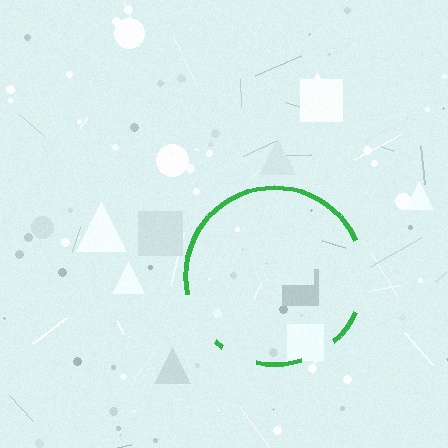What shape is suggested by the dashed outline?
The dashed outline suggests a circle.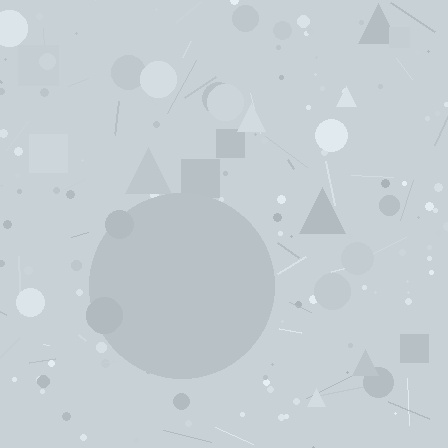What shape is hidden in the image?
A circle is hidden in the image.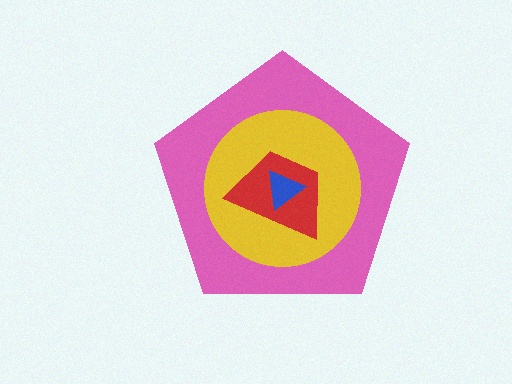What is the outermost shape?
The pink pentagon.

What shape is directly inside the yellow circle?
The red trapezoid.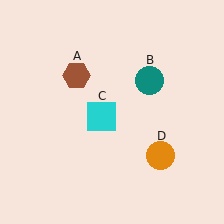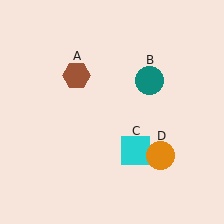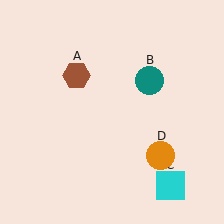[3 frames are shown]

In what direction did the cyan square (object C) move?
The cyan square (object C) moved down and to the right.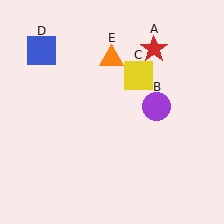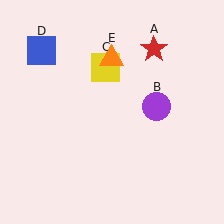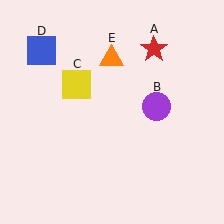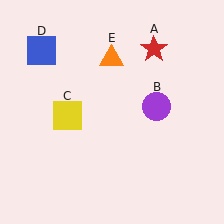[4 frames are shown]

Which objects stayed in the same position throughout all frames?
Red star (object A) and purple circle (object B) and blue square (object D) and orange triangle (object E) remained stationary.